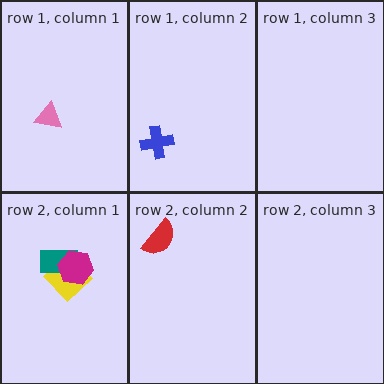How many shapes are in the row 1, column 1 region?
1.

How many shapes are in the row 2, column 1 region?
3.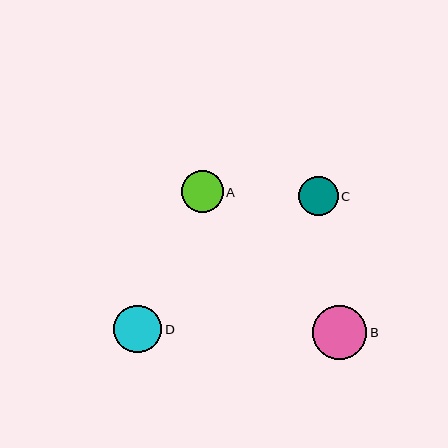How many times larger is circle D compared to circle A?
Circle D is approximately 1.1 times the size of circle A.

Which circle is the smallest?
Circle C is the smallest with a size of approximately 39 pixels.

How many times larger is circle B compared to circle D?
Circle B is approximately 1.1 times the size of circle D.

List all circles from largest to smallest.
From largest to smallest: B, D, A, C.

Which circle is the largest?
Circle B is the largest with a size of approximately 54 pixels.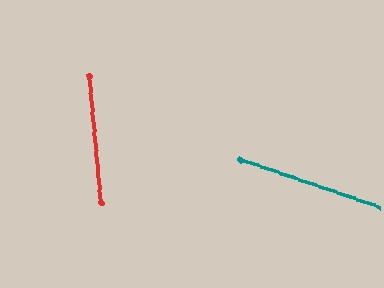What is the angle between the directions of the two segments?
Approximately 66 degrees.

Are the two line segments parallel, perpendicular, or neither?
Neither parallel nor perpendicular — they differ by about 66°.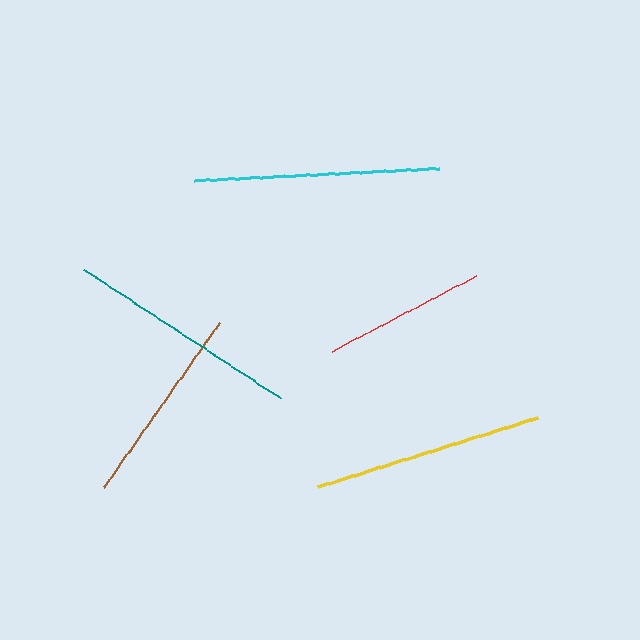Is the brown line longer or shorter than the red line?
The brown line is longer than the red line.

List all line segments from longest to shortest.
From longest to shortest: cyan, teal, yellow, brown, red.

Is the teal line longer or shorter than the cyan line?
The cyan line is longer than the teal line.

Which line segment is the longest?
The cyan line is the longest at approximately 245 pixels.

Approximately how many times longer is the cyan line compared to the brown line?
The cyan line is approximately 1.2 times the length of the brown line.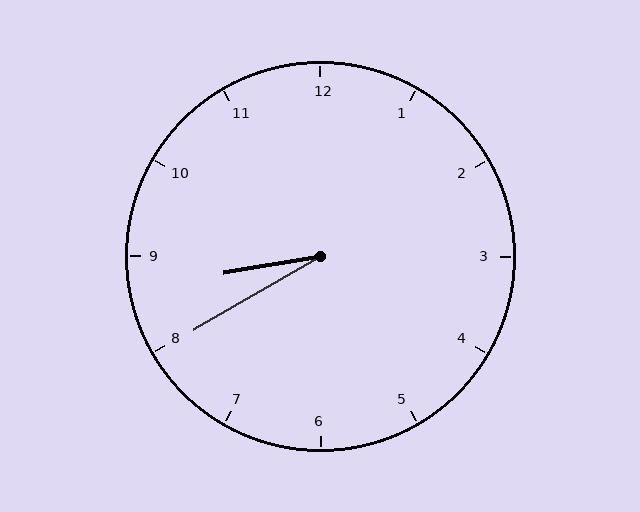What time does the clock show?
8:40.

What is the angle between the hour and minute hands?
Approximately 20 degrees.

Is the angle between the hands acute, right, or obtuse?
It is acute.